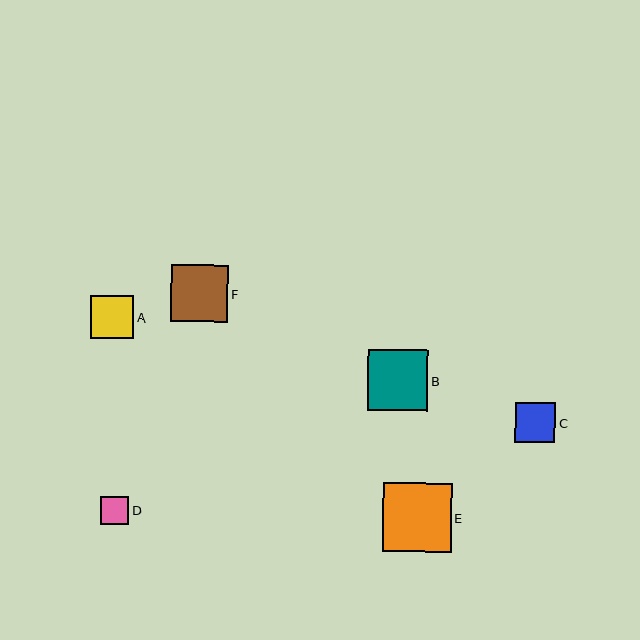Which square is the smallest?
Square D is the smallest with a size of approximately 28 pixels.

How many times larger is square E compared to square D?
Square E is approximately 2.4 times the size of square D.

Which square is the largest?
Square E is the largest with a size of approximately 69 pixels.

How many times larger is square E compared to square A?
Square E is approximately 1.6 times the size of square A.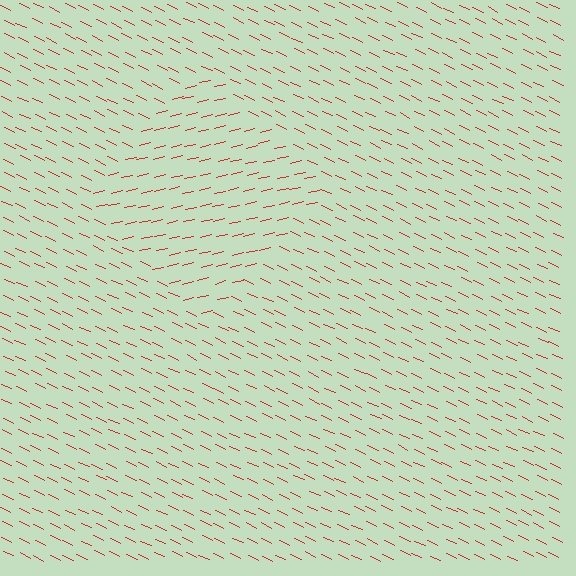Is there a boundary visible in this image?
Yes, there is a texture boundary formed by a change in line orientation.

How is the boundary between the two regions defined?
The boundary is defined purely by a change in line orientation (approximately 39 degrees difference). All lines are the same color and thickness.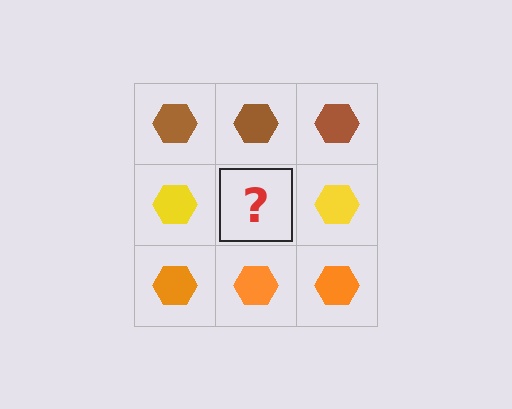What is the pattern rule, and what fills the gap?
The rule is that each row has a consistent color. The gap should be filled with a yellow hexagon.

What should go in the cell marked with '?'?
The missing cell should contain a yellow hexagon.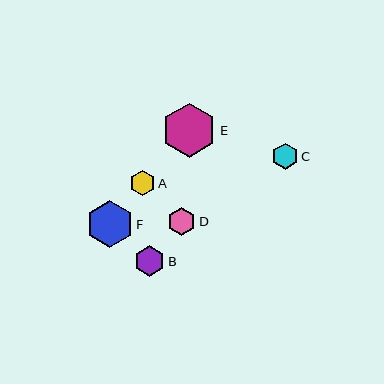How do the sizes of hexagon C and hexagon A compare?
Hexagon C and hexagon A are approximately the same size.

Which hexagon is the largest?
Hexagon E is the largest with a size of approximately 54 pixels.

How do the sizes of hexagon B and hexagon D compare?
Hexagon B and hexagon D are approximately the same size.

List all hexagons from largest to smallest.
From largest to smallest: E, F, B, D, C, A.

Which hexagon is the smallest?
Hexagon A is the smallest with a size of approximately 26 pixels.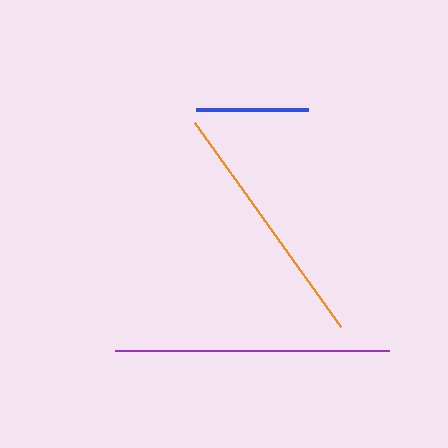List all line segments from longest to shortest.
From longest to shortest: purple, orange, blue.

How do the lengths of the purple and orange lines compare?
The purple and orange lines are approximately the same length.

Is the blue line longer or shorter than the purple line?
The purple line is longer than the blue line.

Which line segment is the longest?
The purple line is the longest at approximately 274 pixels.